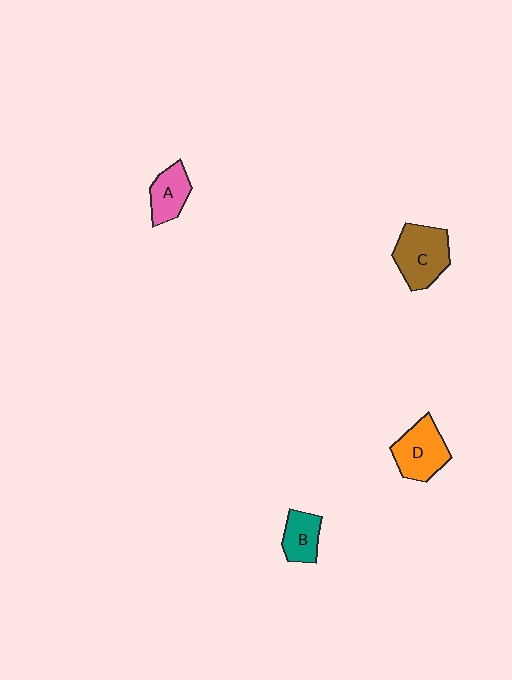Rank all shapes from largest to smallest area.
From largest to smallest: C (brown), D (orange), A (pink), B (teal).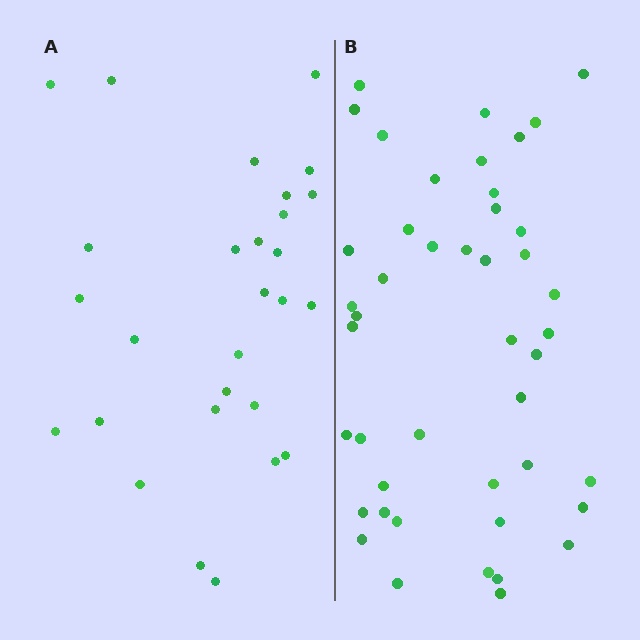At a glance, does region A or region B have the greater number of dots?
Region B (the right region) has more dots.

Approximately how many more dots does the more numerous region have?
Region B has approximately 15 more dots than region A.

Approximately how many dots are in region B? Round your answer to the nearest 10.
About 40 dots. (The exact count is 45, which rounds to 40.)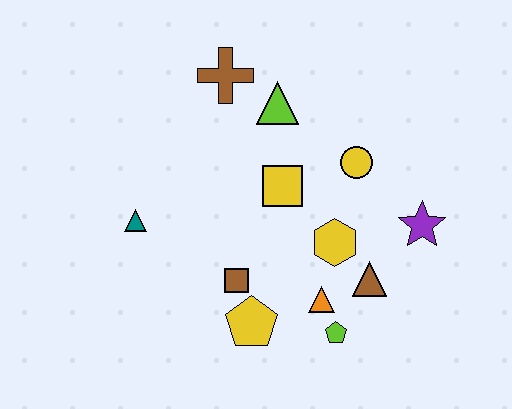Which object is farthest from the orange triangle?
The brown cross is farthest from the orange triangle.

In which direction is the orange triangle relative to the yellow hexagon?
The orange triangle is below the yellow hexagon.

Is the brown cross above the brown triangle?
Yes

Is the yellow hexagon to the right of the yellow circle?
No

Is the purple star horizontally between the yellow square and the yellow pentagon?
No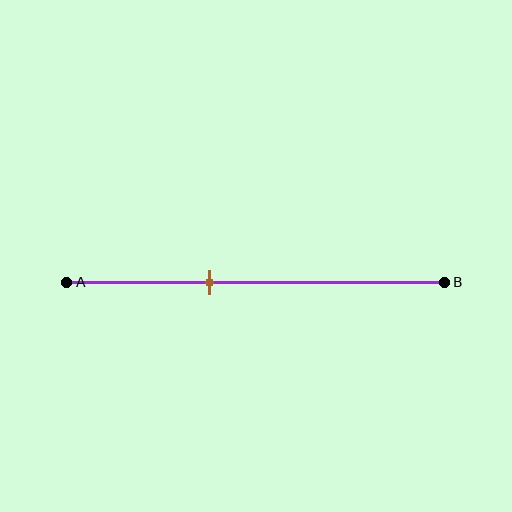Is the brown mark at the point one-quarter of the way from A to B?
No, the mark is at about 40% from A, not at the 25% one-quarter point.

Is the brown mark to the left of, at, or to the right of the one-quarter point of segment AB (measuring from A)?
The brown mark is to the right of the one-quarter point of segment AB.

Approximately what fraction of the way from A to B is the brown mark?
The brown mark is approximately 40% of the way from A to B.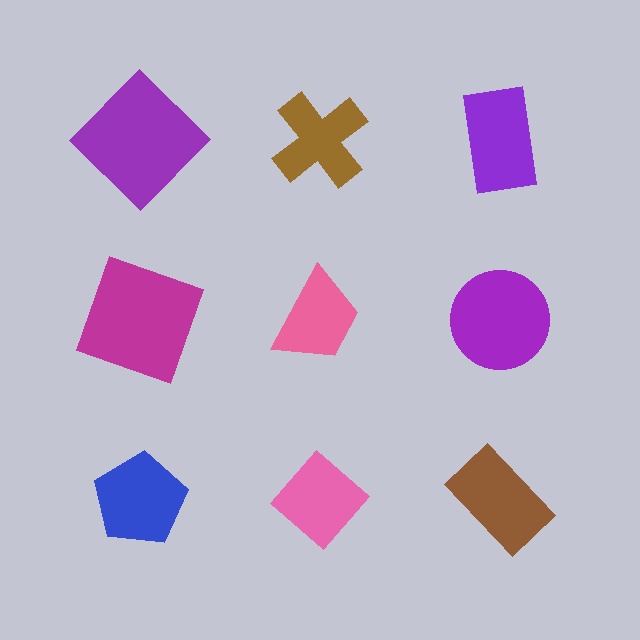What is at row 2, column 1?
A magenta square.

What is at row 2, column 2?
A pink trapezoid.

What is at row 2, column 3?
A purple circle.